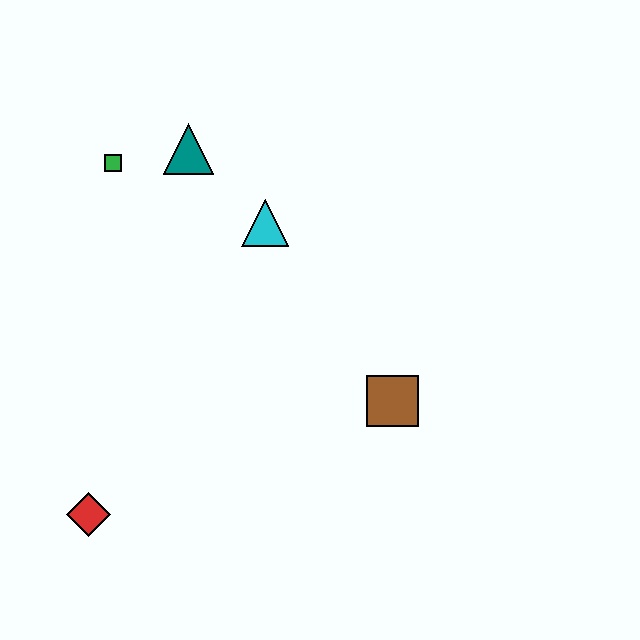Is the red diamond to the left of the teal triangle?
Yes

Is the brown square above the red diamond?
Yes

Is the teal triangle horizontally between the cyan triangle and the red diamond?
Yes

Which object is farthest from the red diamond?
The teal triangle is farthest from the red diamond.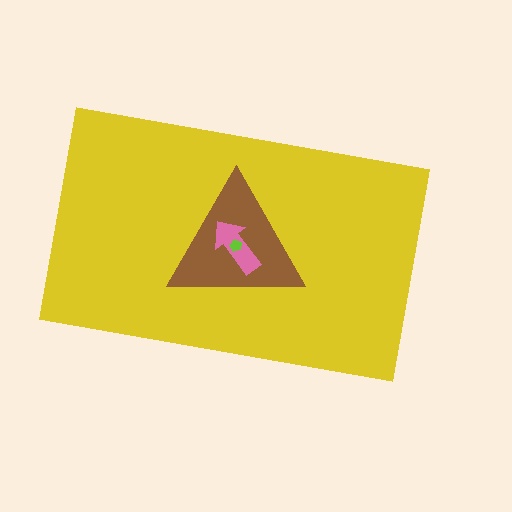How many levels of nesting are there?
4.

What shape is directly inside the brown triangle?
The pink arrow.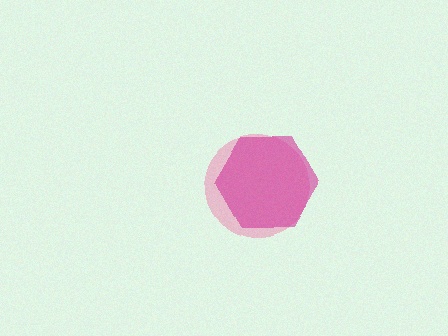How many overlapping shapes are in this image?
There are 2 overlapping shapes in the image.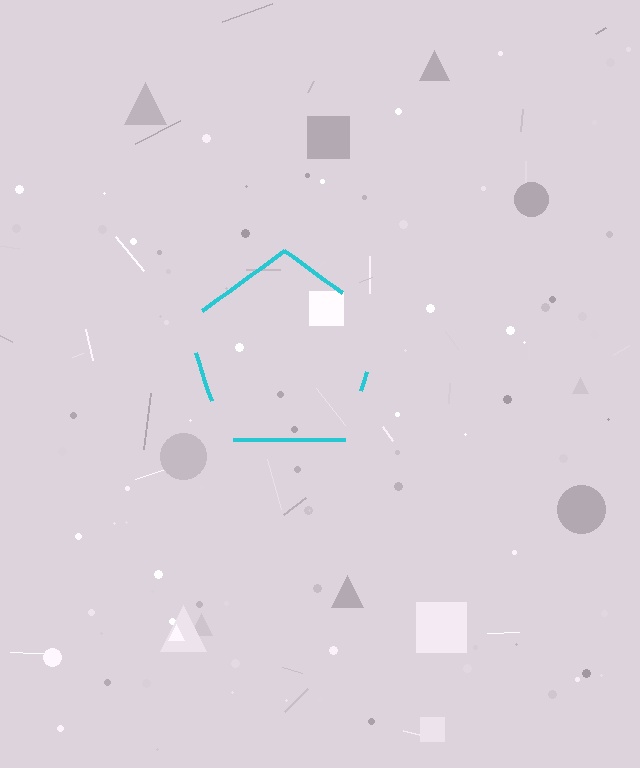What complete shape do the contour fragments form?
The contour fragments form a pentagon.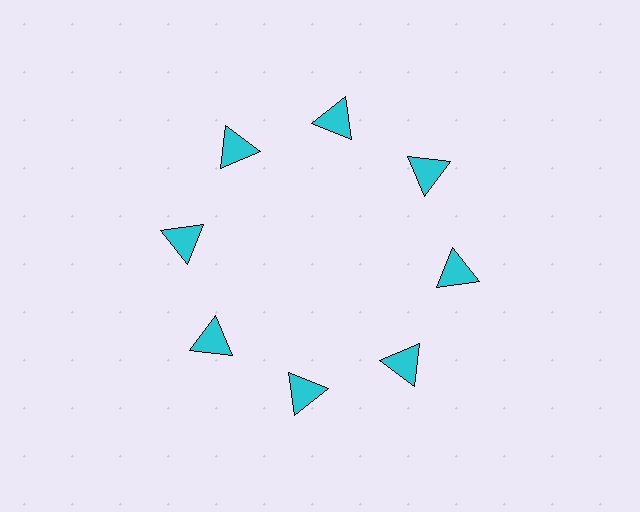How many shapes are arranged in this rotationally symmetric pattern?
There are 8 shapes, arranged in 8 groups of 1.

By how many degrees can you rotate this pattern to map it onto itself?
The pattern maps onto itself every 45 degrees of rotation.